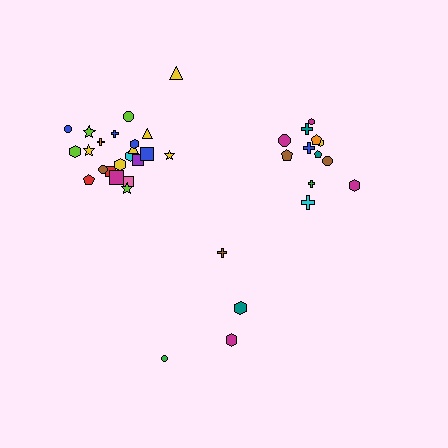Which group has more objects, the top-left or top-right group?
The top-left group.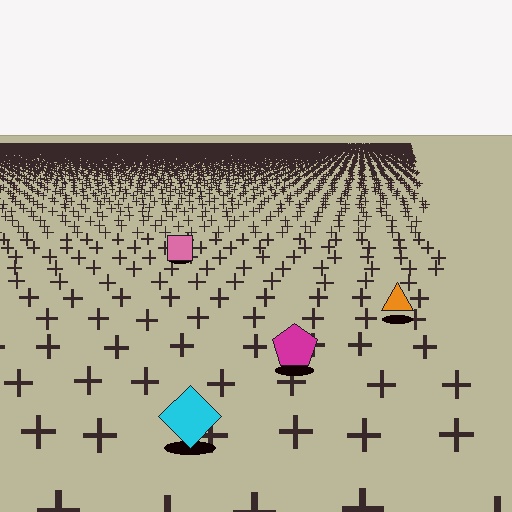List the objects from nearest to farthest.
From nearest to farthest: the cyan diamond, the magenta pentagon, the orange triangle, the pink square.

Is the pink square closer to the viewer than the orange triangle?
No. The orange triangle is closer — you can tell from the texture gradient: the ground texture is coarser near it.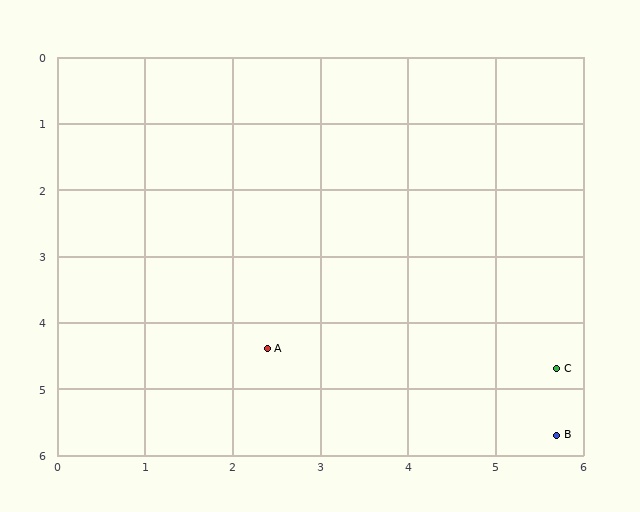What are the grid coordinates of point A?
Point A is at approximately (2.4, 4.4).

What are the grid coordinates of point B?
Point B is at approximately (5.7, 5.7).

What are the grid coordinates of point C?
Point C is at approximately (5.7, 4.7).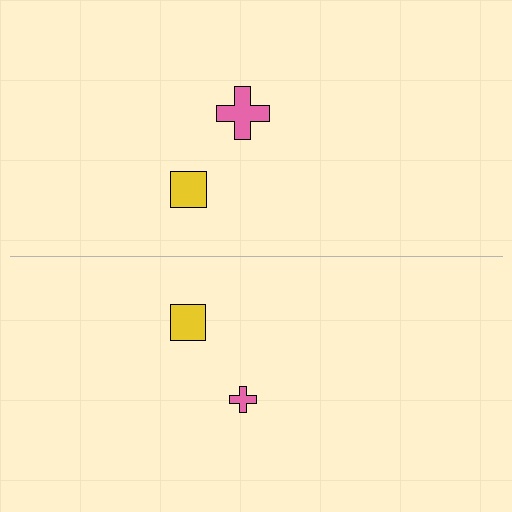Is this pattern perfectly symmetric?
No, the pattern is not perfectly symmetric. The pink cross on the bottom side has a different size than its mirror counterpart.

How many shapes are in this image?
There are 4 shapes in this image.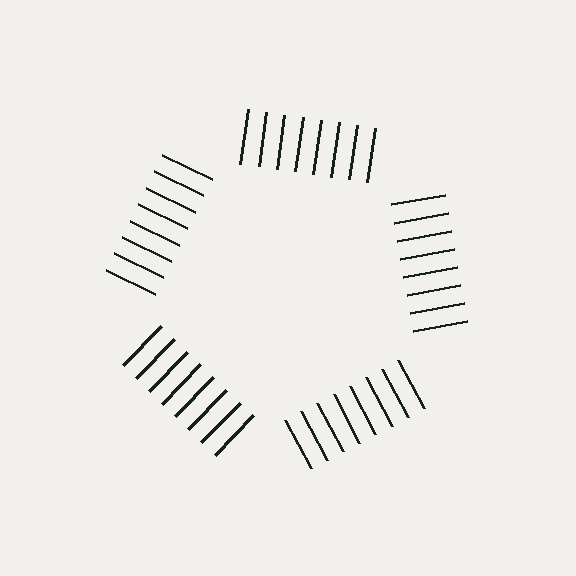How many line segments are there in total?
40 — 8 along each of the 5 edges.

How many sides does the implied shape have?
5 sides — the line-ends trace a pentagon.